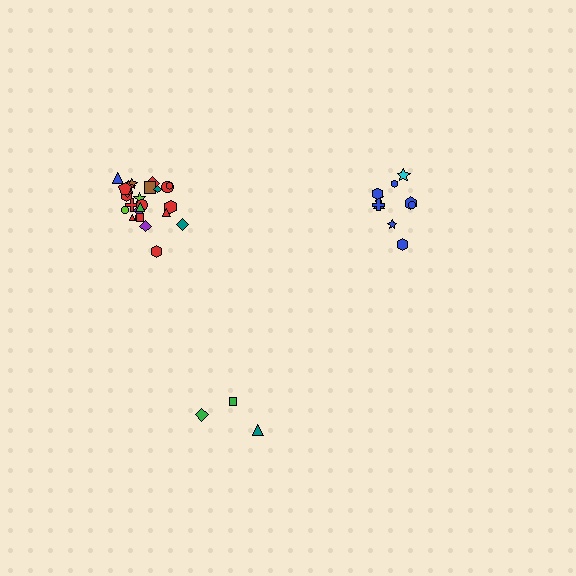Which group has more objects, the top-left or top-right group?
The top-left group.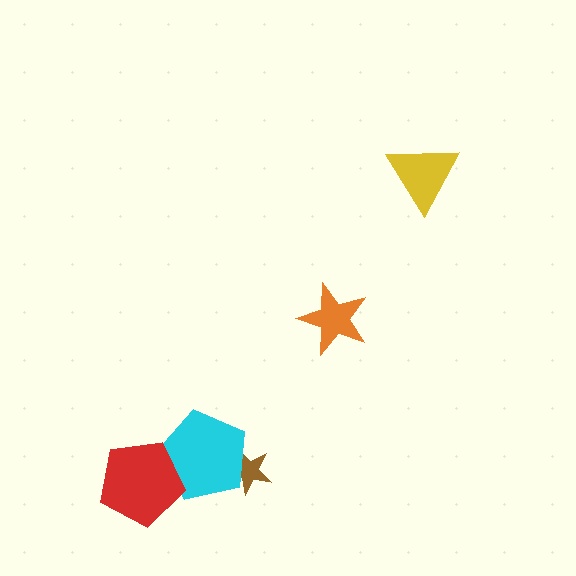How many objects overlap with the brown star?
1 object overlaps with the brown star.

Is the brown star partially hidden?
Yes, it is partially covered by another shape.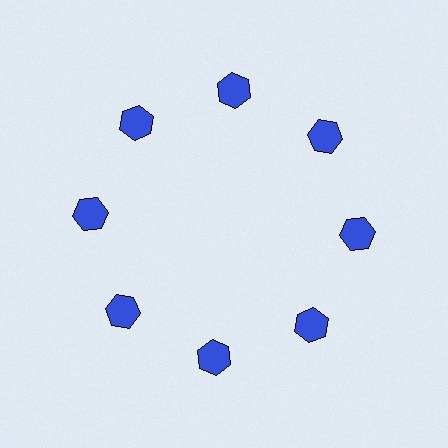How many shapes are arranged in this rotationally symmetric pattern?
There are 8 shapes, arranged in 8 groups of 1.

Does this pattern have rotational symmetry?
Yes, this pattern has 8-fold rotational symmetry. It looks the same after rotating 45 degrees around the center.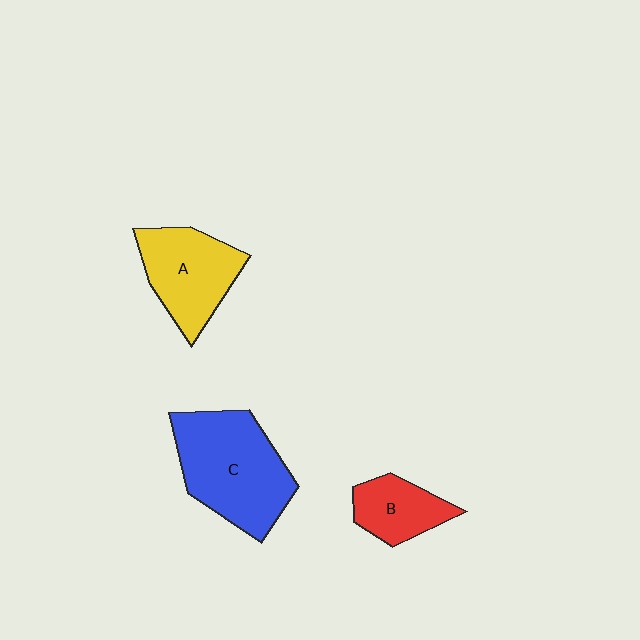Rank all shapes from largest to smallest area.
From largest to smallest: C (blue), A (yellow), B (red).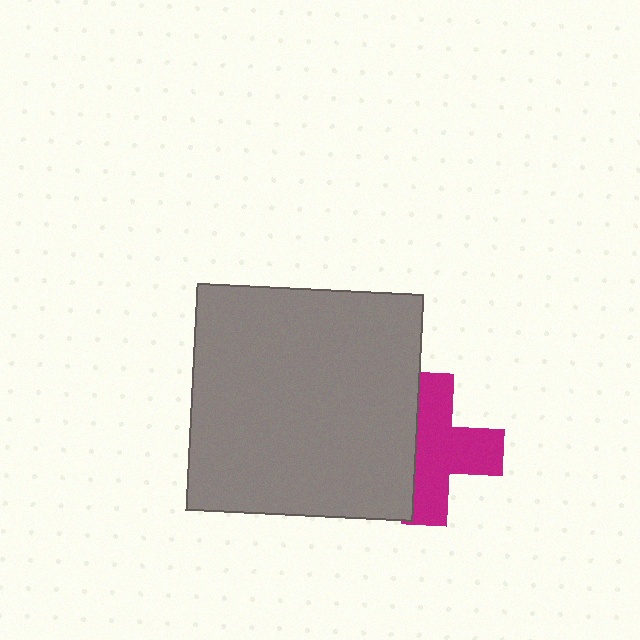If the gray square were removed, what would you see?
You would see the complete magenta cross.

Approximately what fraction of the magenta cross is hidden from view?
Roughly 36% of the magenta cross is hidden behind the gray square.